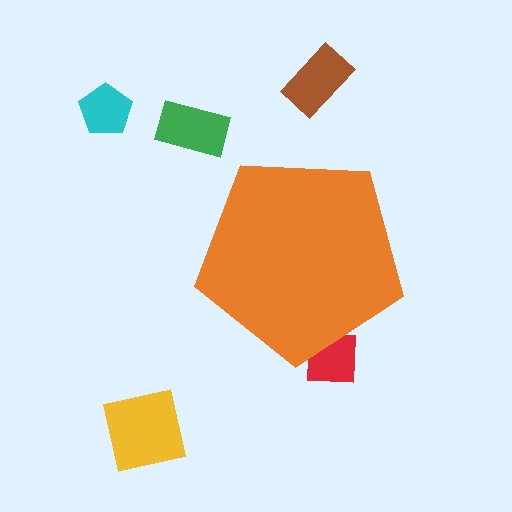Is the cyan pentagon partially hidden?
No, the cyan pentagon is fully visible.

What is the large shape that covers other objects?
An orange pentagon.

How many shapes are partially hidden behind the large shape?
1 shape is partially hidden.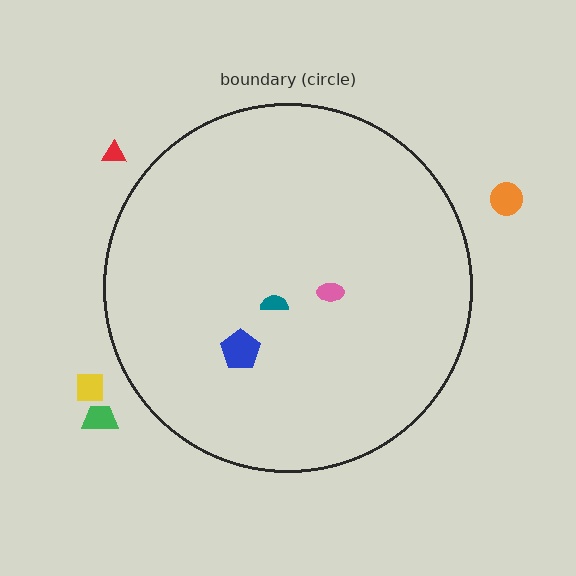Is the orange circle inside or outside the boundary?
Outside.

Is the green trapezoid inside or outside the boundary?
Outside.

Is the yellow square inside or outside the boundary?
Outside.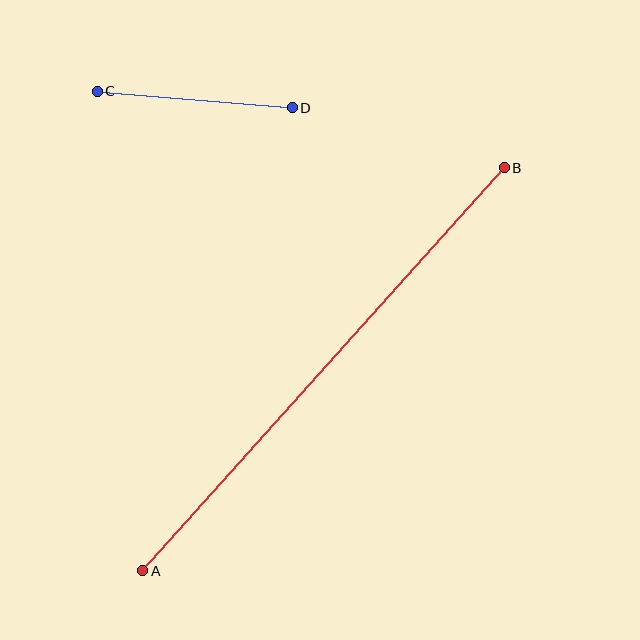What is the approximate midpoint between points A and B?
The midpoint is at approximately (323, 369) pixels.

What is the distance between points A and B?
The distance is approximately 541 pixels.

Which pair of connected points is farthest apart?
Points A and B are farthest apart.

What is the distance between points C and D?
The distance is approximately 195 pixels.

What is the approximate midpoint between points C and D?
The midpoint is at approximately (195, 99) pixels.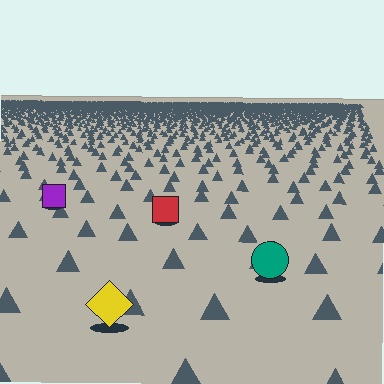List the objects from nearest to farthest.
From nearest to farthest: the yellow diamond, the teal circle, the red square, the purple square.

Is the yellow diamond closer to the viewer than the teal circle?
Yes. The yellow diamond is closer — you can tell from the texture gradient: the ground texture is coarser near it.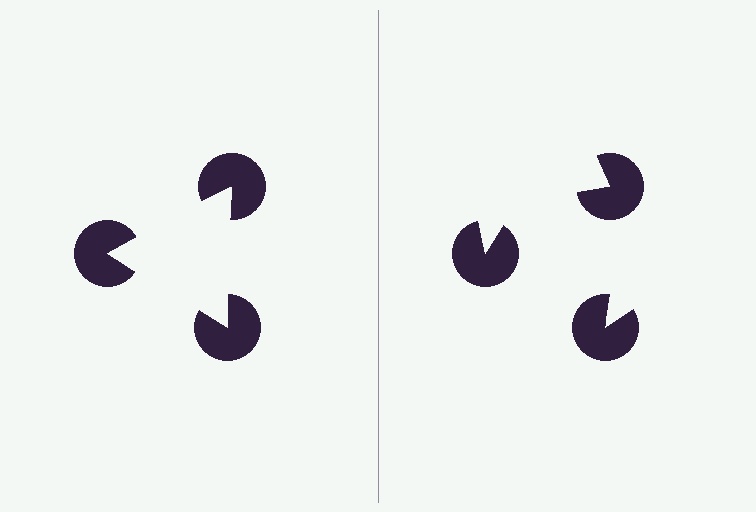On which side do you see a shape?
An illusory triangle appears on the left side. On the right side the wedge cuts are rotated, so no coherent shape forms.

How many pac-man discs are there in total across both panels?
6 — 3 on each side.